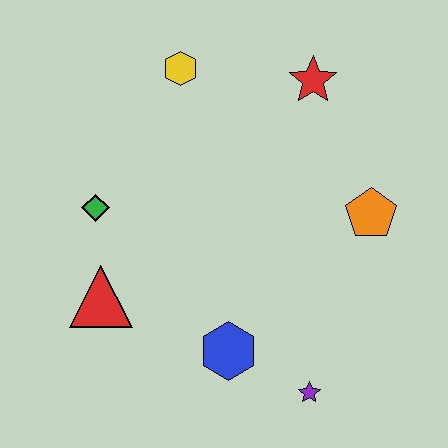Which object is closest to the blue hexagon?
The purple star is closest to the blue hexagon.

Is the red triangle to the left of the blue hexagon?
Yes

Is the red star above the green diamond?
Yes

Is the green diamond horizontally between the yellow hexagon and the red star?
No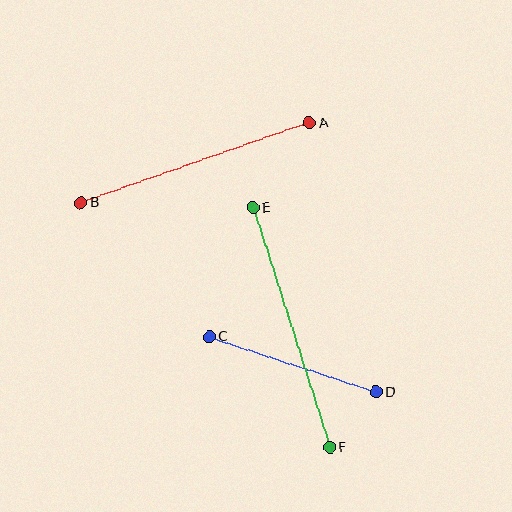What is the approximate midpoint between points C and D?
The midpoint is at approximately (293, 364) pixels.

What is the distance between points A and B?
The distance is approximately 242 pixels.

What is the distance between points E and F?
The distance is approximately 252 pixels.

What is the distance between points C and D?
The distance is approximately 176 pixels.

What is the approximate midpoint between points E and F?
The midpoint is at approximately (291, 328) pixels.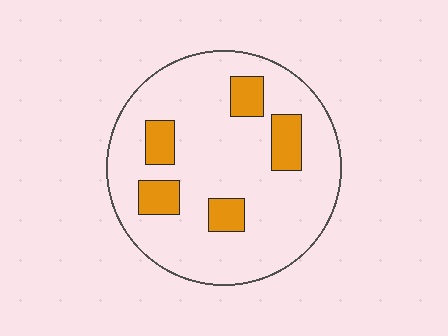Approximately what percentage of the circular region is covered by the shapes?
Approximately 15%.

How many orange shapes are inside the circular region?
5.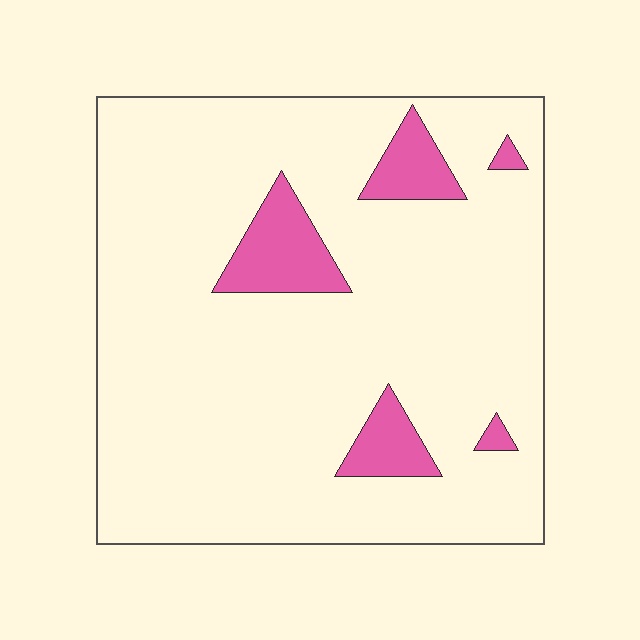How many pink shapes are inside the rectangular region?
5.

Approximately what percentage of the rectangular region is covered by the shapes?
Approximately 10%.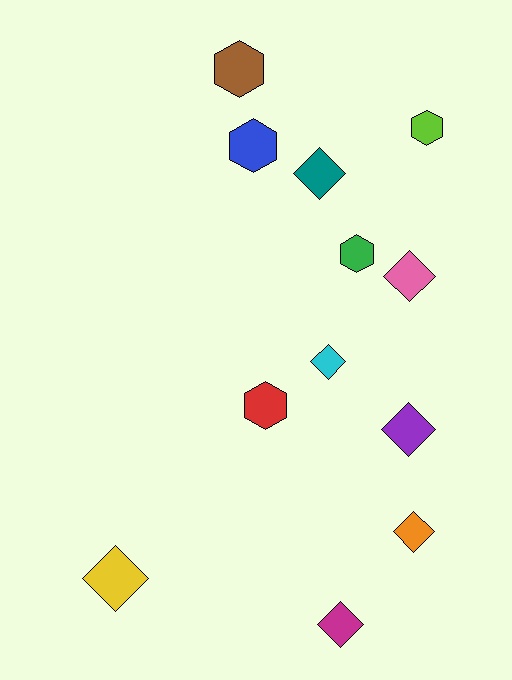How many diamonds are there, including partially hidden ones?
There are 7 diamonds.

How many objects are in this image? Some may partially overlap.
There are 12 objects.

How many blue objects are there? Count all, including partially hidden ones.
There is 1 blue object.